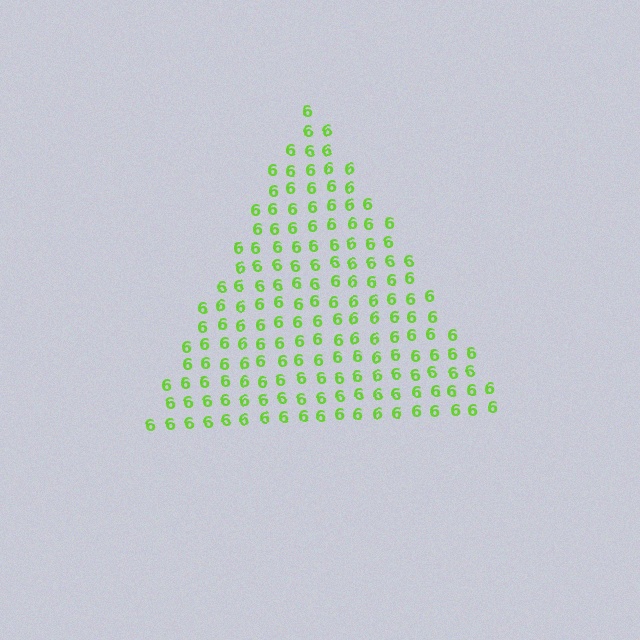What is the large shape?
The large shape is a triangle.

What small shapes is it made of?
It is made of small digit 6's.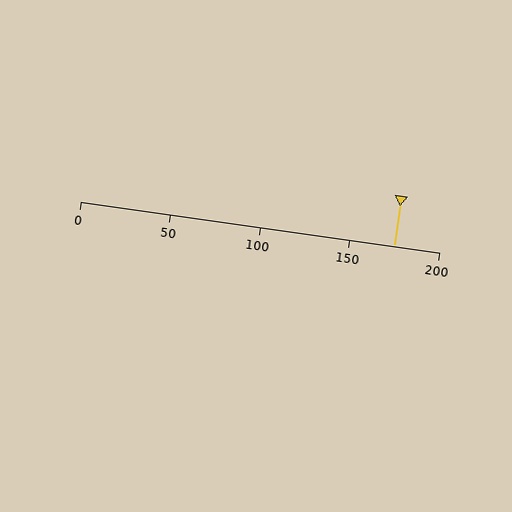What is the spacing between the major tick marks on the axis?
The major ticks are spaced 50 apart.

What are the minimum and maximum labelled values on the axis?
The axis runs from 0 to 200.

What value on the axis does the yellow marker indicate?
The marker indicates approximately 175.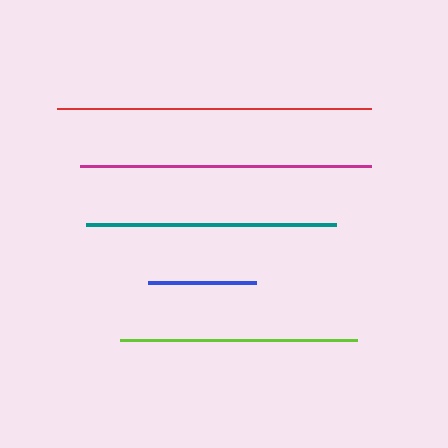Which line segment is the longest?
The red line is the longest at approximately 314 pixels.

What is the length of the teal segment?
The teal segment is approximately 250 pixels long.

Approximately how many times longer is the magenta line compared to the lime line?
The magenta line is approximately 1.2 times the length of the lime line.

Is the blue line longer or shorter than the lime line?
The lime line is longer than the blue line.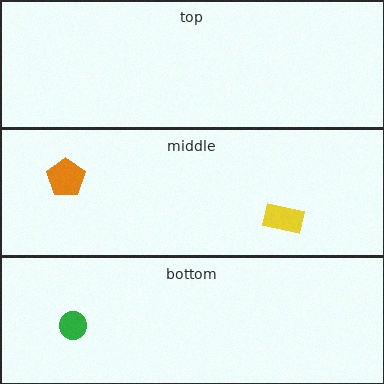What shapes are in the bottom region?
The green circle.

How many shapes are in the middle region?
2.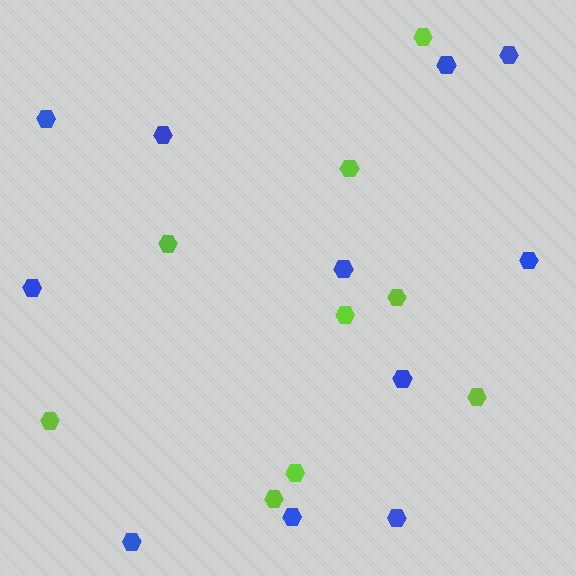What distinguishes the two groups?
There are 2 groups: one group of blue hexagons (11) and one group of lime hexagons (9).